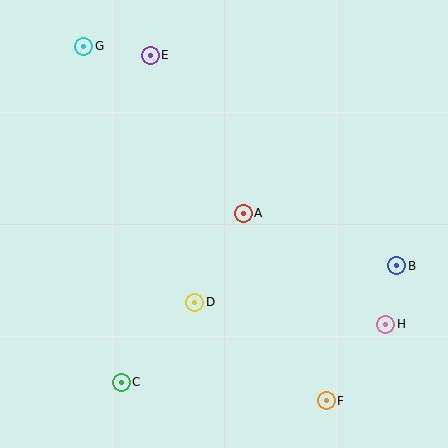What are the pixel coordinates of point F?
Point F is at (326, 401).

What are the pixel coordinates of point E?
Point E is at (150, 55).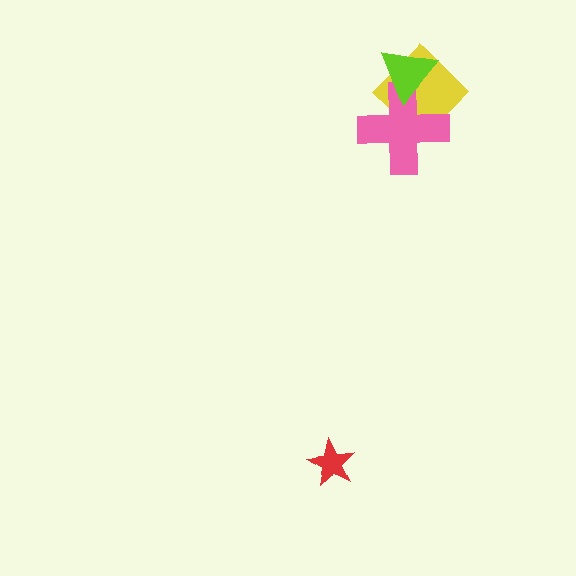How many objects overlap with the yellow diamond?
2 objects overlap with the yellow diamond.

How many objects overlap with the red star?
0 objects overlap with the red star.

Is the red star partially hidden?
No, no other shape covers it.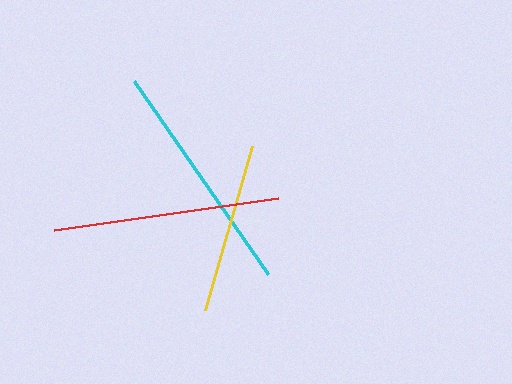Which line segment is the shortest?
The yellow line is the shortest at approximately 170 pixels.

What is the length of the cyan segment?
The cyan segment is approximately 235 pixels long.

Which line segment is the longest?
The cyan line is the longest at approximately 235 pixels.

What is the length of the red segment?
The red segment is approximately 226 pixels long.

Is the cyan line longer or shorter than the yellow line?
The cyan line is longer than the yellow line.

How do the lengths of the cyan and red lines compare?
The cyan and red lines are approximately the same length.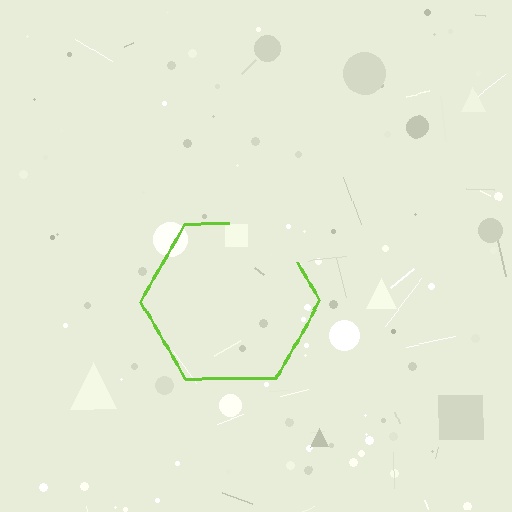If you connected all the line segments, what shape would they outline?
They would outline a hexagon.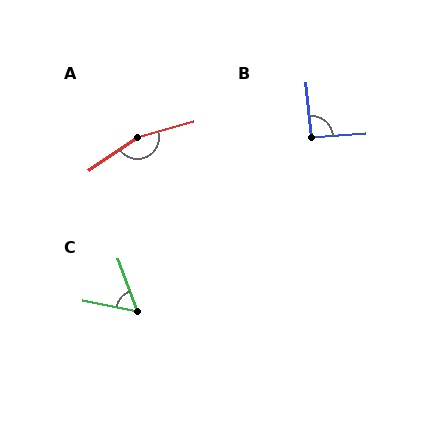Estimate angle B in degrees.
Approximately 92 degrees.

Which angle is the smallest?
C, at approximately 59 degrees.